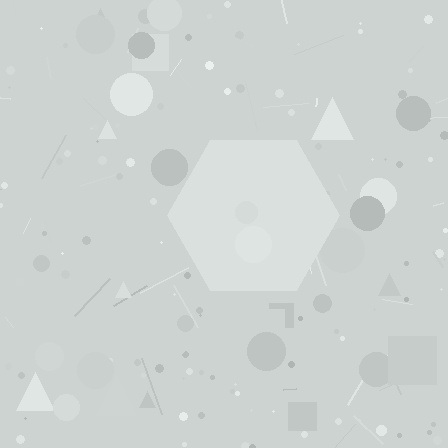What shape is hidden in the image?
A hexagon is hidden in the image.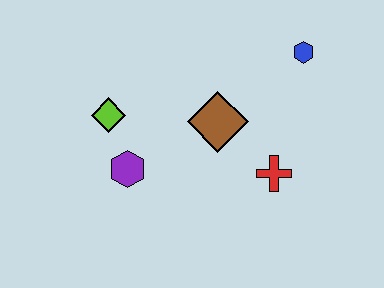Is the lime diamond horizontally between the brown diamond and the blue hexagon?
No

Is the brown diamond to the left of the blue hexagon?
Yes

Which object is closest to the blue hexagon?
The brown diamond is closest to the blue hexagon.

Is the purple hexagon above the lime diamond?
No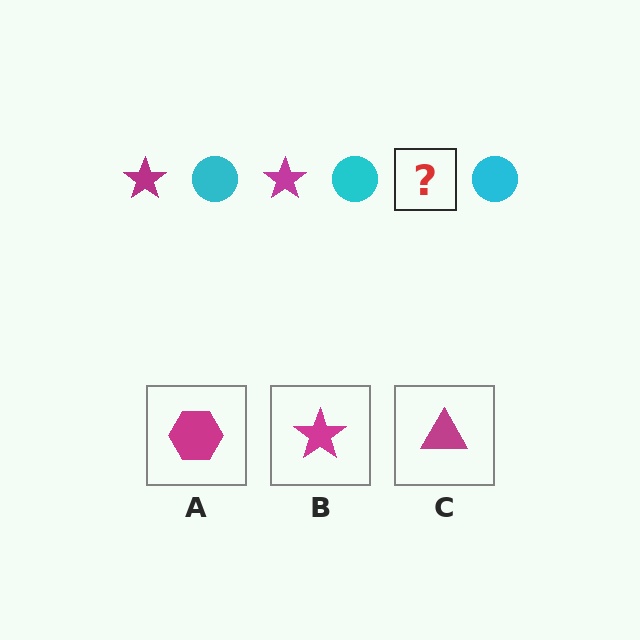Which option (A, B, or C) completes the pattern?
B.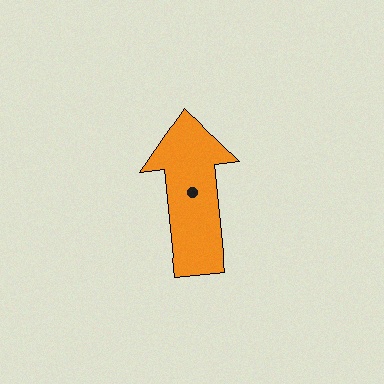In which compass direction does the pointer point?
North.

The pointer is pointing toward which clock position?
Roughly 12 o'clock.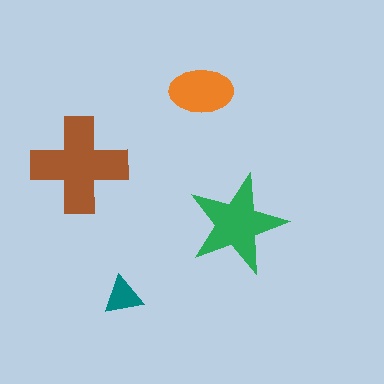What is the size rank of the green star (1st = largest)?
2nd.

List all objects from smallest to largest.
The teal triangle, the orange ellipse, the green star, the brown cross.